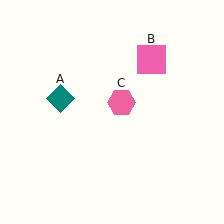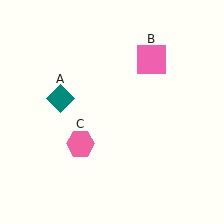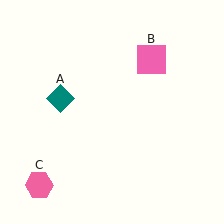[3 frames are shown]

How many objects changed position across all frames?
1 object changed position: pink hexagon (object C).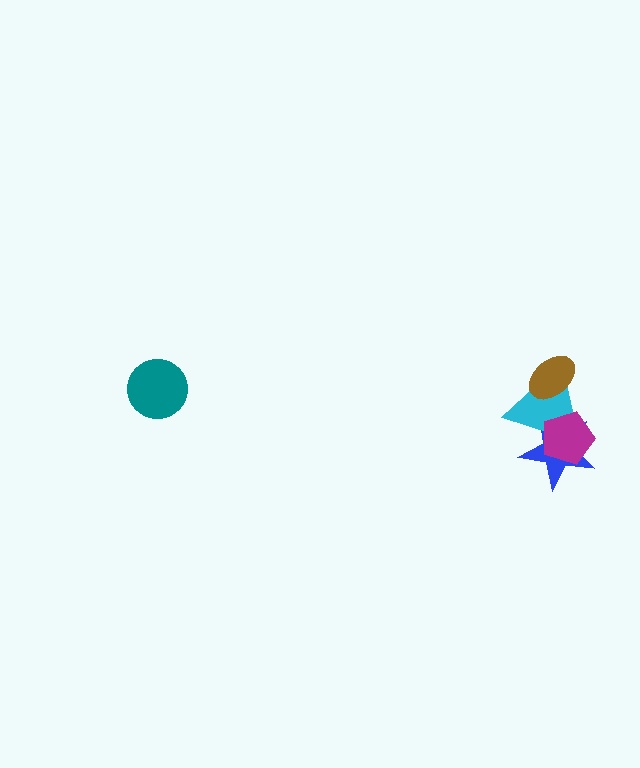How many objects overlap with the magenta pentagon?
2 objects overlap with the magenta pentagon.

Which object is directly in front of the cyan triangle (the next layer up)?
The brown ellipse is directly in front of the cyan triangle.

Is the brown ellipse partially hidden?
No, no other shape covers it.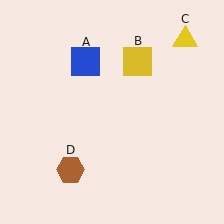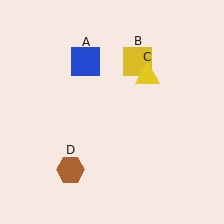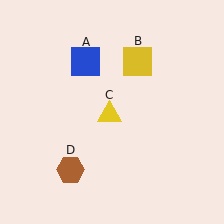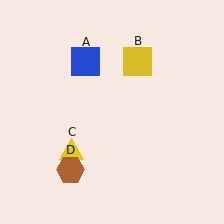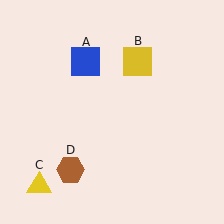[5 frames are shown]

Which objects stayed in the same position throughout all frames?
Blue square (object A) and yellow square (object B) and brown hexagon (object D) remained stationary.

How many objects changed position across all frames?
1 object changed position: yellow triangle (object C).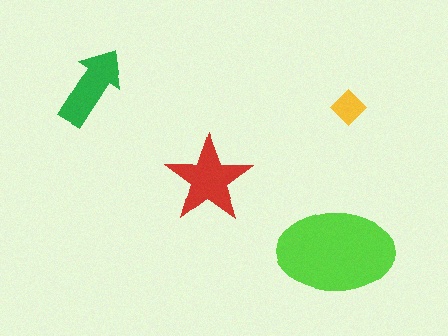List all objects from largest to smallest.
The lime ellipse, the red star, the green arrow, the yellow diamond.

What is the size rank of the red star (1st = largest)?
2nd.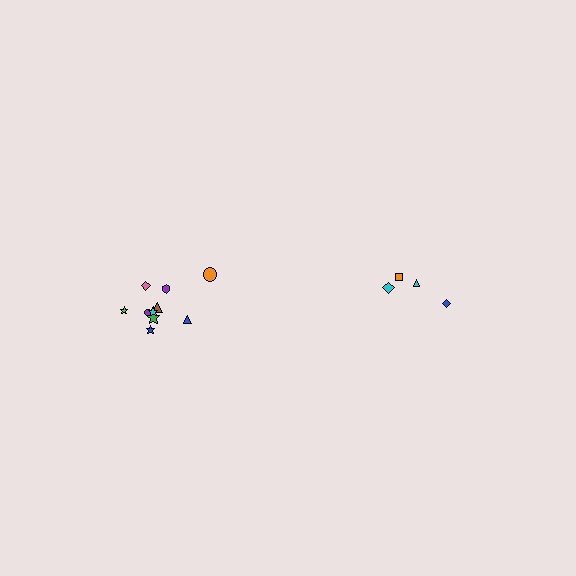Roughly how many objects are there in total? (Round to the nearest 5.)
Roughly 15 objects in total.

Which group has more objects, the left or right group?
The left group.